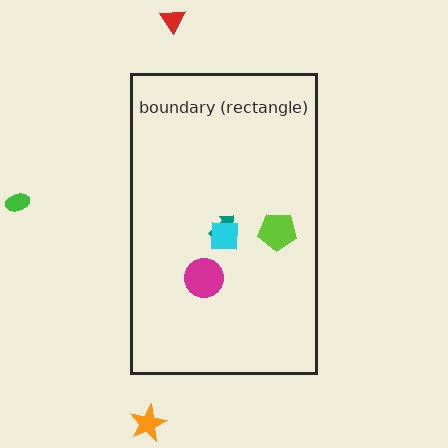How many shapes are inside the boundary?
4 inside, 3 outside.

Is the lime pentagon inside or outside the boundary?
Inside.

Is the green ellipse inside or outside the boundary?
Outside.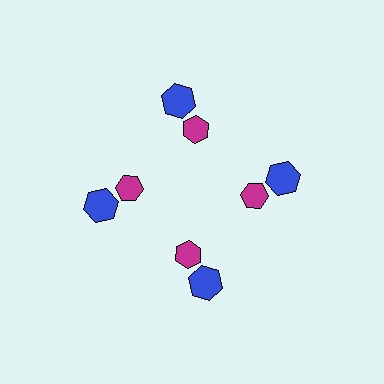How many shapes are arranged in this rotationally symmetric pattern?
There are 8 shapes, arranged in 4 groups of 2.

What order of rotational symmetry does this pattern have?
This pattern has 4-fold rotational symmetry.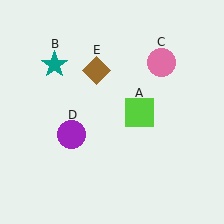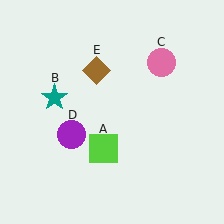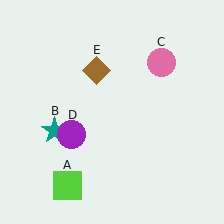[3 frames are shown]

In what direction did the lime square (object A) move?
The lime square (object A) moved down and to the left.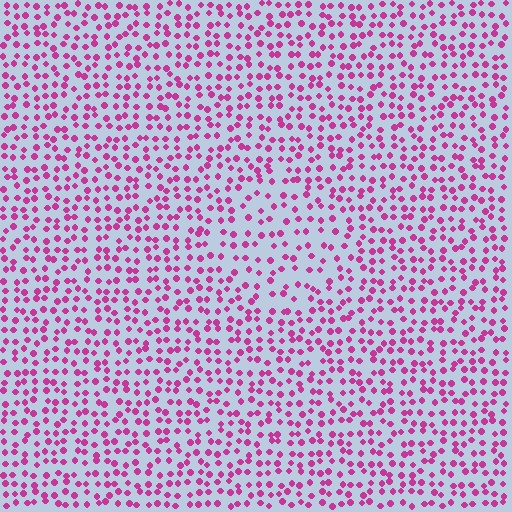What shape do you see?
I see a diamond.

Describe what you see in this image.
The image contains small magenta elements arranged at two different densities. A diamond-shaped region is visible where the elements are less densely packed than the surrounding area.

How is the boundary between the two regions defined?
The boundary is defined by a change in element density (approximately 1.5x ratio). All elements are the same color, size, and shape.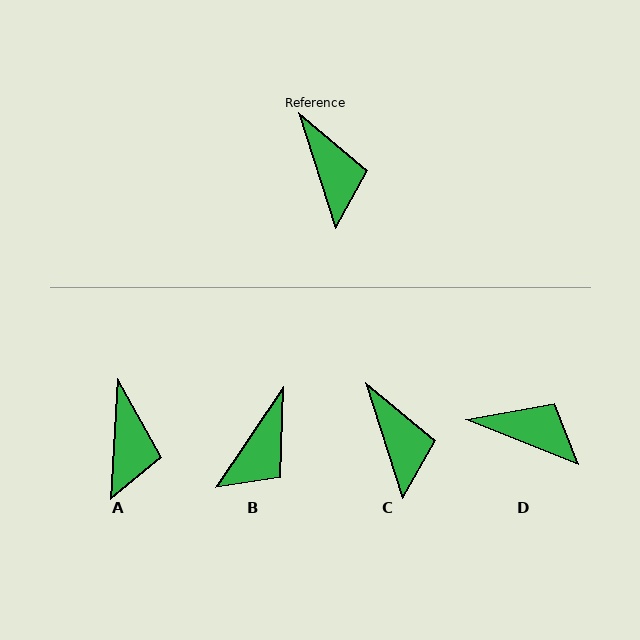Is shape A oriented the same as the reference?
No, it is off by about 21 degrees.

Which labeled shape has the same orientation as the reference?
C.